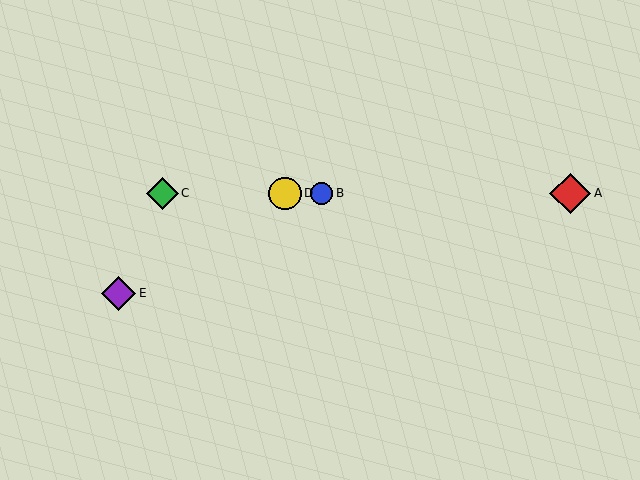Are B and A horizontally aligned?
Yes, both are at y≈194.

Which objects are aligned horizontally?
Objects A, B, C, D are aligned horizontally.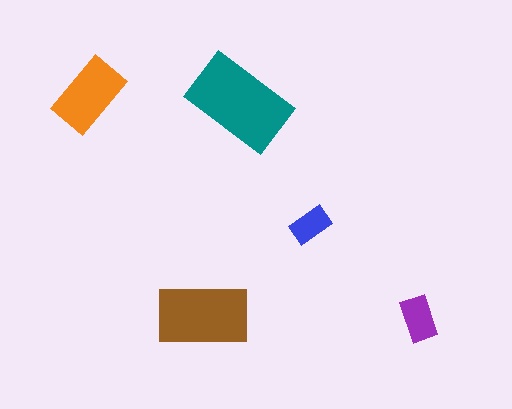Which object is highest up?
The orange rectangle is topmost.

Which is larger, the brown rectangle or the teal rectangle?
The teal one.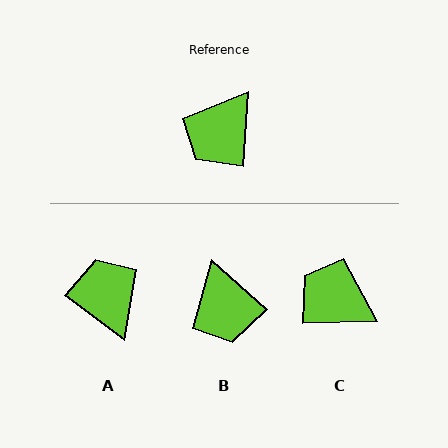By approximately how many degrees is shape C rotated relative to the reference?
Approximately 84 degrees clockwise.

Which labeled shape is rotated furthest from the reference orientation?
A, about 122 degrees away.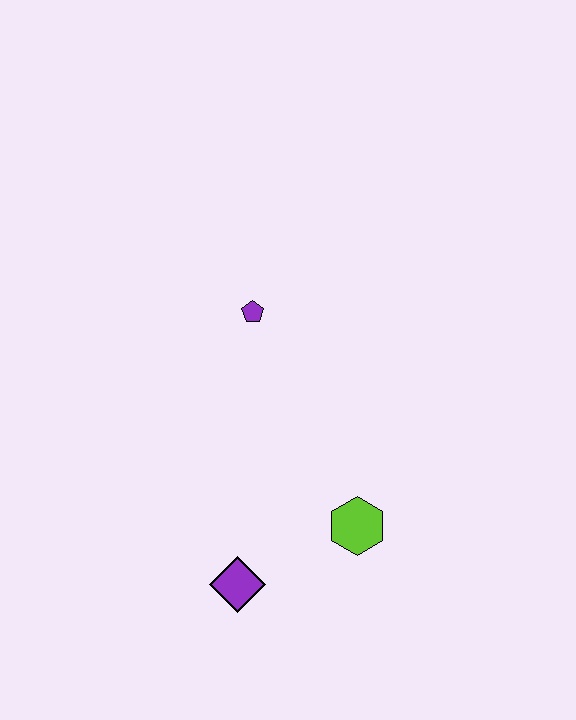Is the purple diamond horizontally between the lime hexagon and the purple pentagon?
No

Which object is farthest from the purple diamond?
The purple pentagon is farthest from the purple diamond.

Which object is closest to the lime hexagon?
The purple diamond is closest to the lime hexagon.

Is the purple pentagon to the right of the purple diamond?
Yes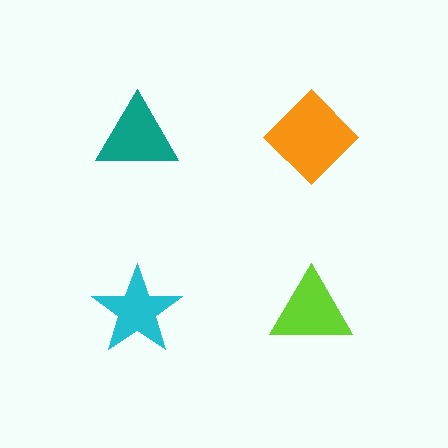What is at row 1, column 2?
An orange diamond.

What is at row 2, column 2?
A lime triangle.